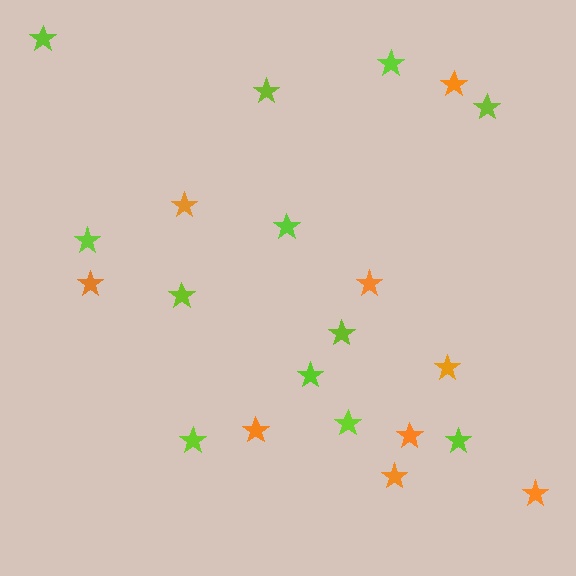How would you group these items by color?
There are 2 groups: one group of orange stars (9) and one group of lime stars (12).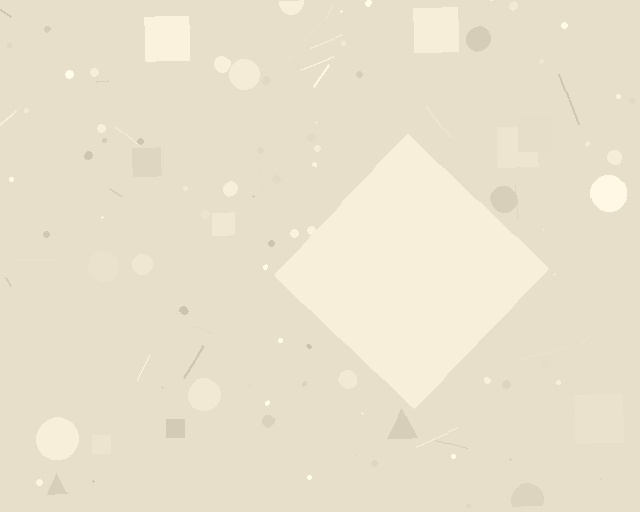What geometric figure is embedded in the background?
A diamond is embedded in the background.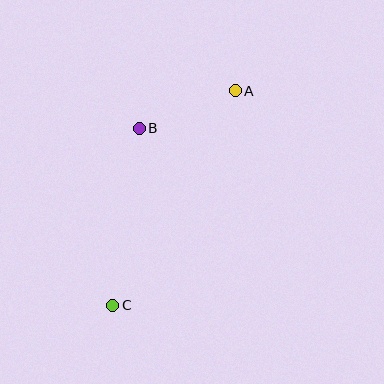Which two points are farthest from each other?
Points A and C are farthest from each other.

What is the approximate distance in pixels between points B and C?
The distance between B and C is approximately 179 pixels.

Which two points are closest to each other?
Points A and B are closest to each other.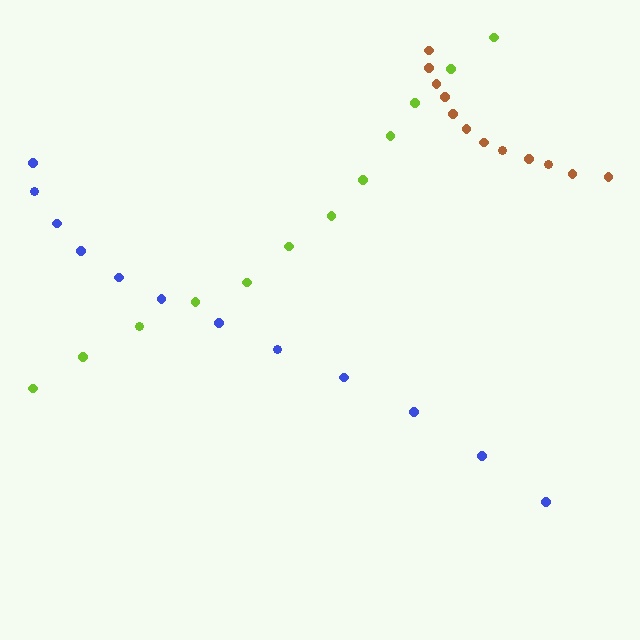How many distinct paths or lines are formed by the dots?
There are 3 distinct paths.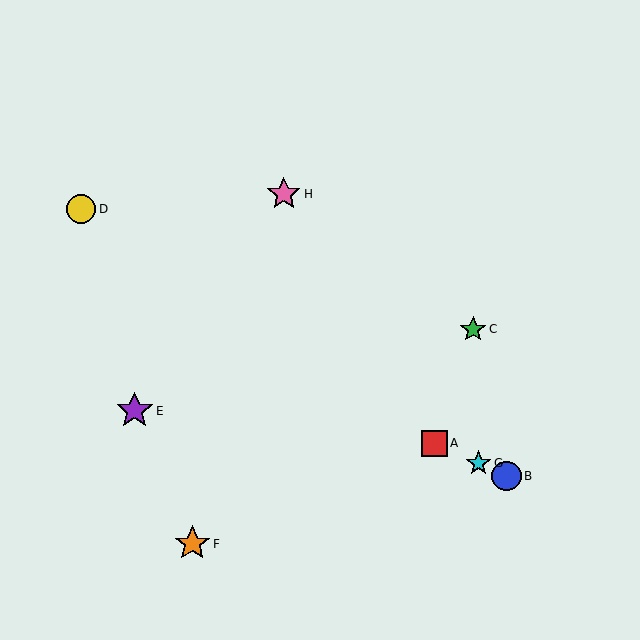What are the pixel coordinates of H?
Object H is at (284, 194).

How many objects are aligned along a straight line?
3 objects (A, B, G) are aligned along a straight line.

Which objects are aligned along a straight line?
Objects A, B, G are aligned along a straight line.